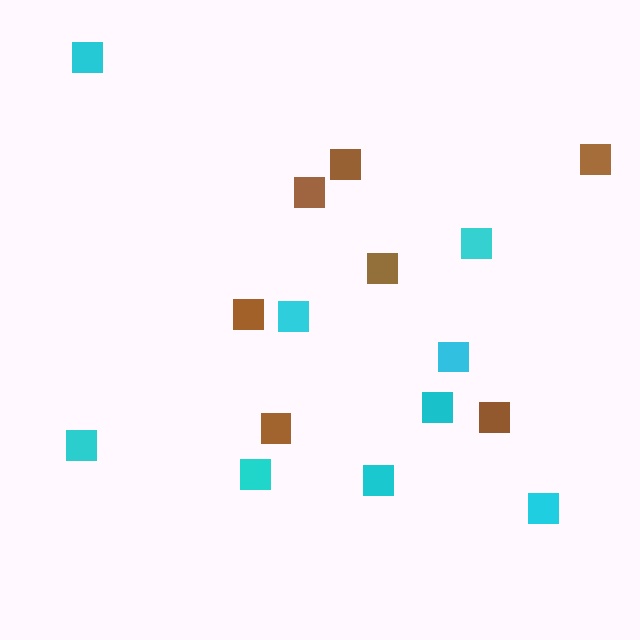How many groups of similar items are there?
There are 2 groups: one group of brown squares (7) and one group of cyan squares (9).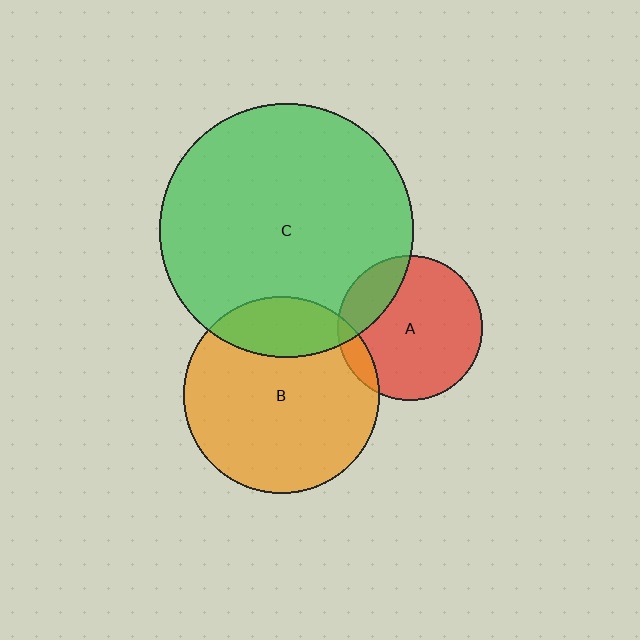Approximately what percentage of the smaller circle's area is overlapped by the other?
Approximately 20%.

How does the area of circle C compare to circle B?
Approximately 1.7 times.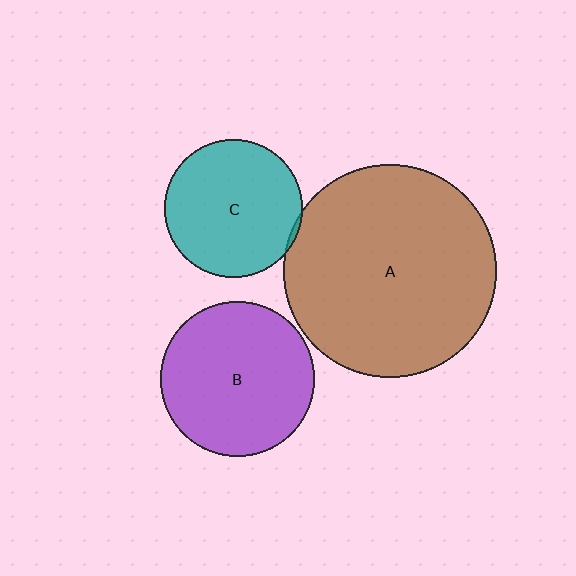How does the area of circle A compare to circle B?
Approximately 1.9 times.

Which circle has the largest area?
Circle A (brown).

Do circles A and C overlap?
Yes.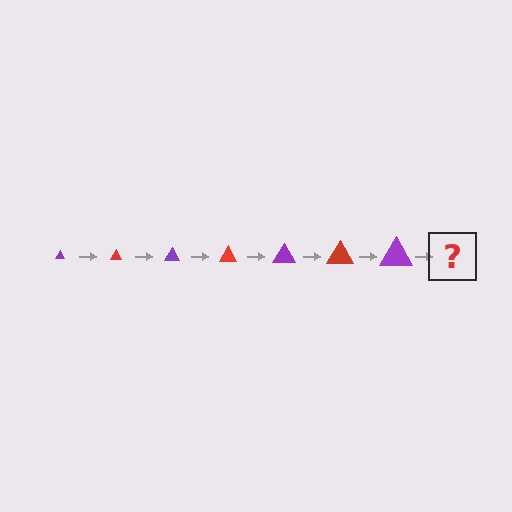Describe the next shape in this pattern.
It should be a red triangle, larger than the previous one.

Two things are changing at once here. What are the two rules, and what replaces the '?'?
The two rules are that the triangle grows larger each step and the color cycles through purple and red. The '?' should be a red triangle, larger than the previous one.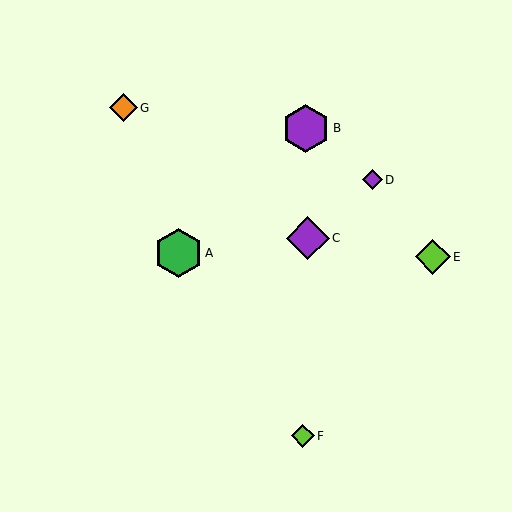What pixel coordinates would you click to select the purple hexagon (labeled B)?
Click at (306, 128) to select the purple hexagon B.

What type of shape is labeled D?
Shape D is a purple diamond.